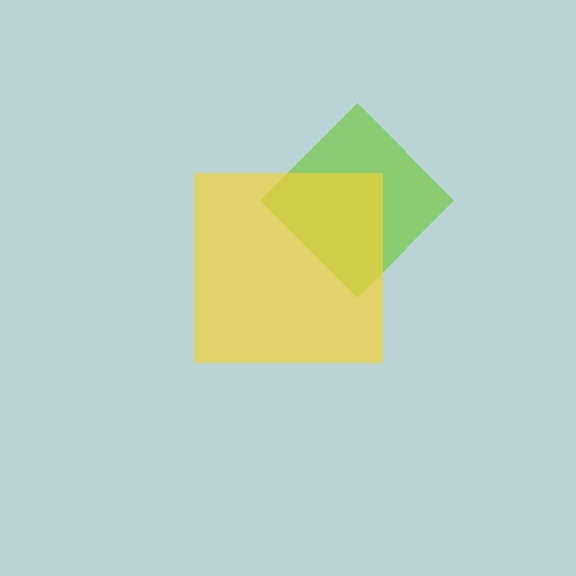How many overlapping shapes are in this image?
There are 2 overlapping shapes in the image.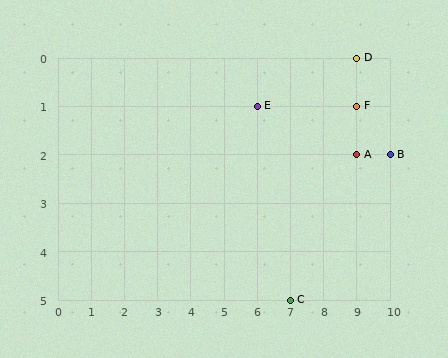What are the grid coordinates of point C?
Point C is at grid coordinates (7, 5).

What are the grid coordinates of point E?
Point E is at grid coordinates (6, 1).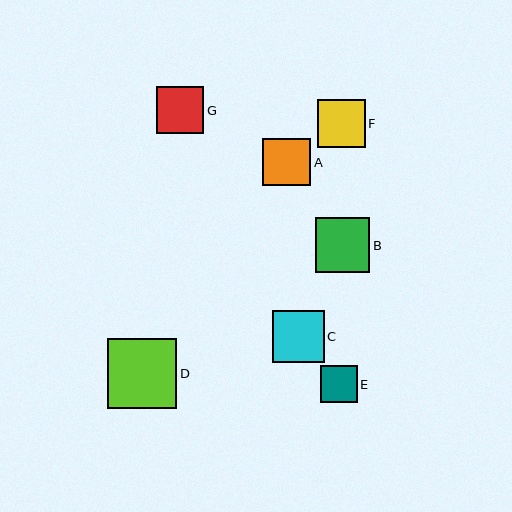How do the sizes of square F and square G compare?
Square F and square G are approximately the same size.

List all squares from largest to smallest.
From largest to smallest: D, B, C, F, A, G, E.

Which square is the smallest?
Square E is the smallest with a size of approximately 37 pixels.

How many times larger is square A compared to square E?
Square A is approximately 1.3 times the size of square E.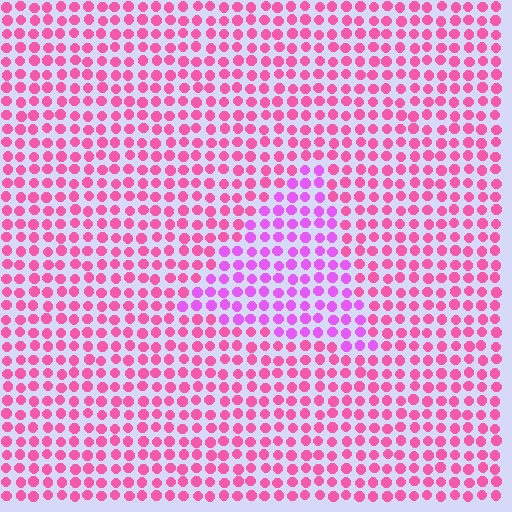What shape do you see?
I see a triangle.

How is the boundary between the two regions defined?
The boundary is defined purely by a slight shift in hue (about 35 degrees). Spacing, size, and orientation are identical on both sides.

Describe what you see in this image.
The image is filled with small pink elements in a uniform arrangement. A triangle-shaped region is visible where the elements are tinted to a slightly different hue, forming a subtle color boundary.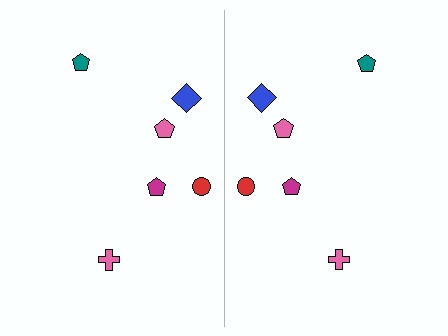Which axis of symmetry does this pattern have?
The pattern has a vertical axis of symmetry running through the center of the image.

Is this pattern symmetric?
Yes, this pattern has bilateral (reflection) symmetry.